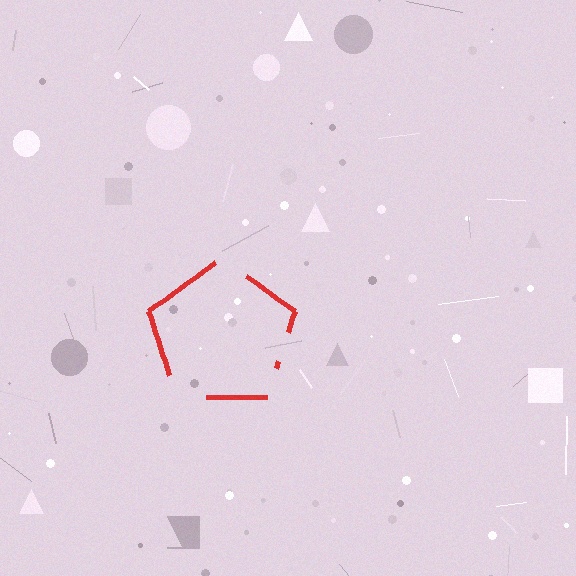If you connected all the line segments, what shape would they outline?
They would outline a pentagon.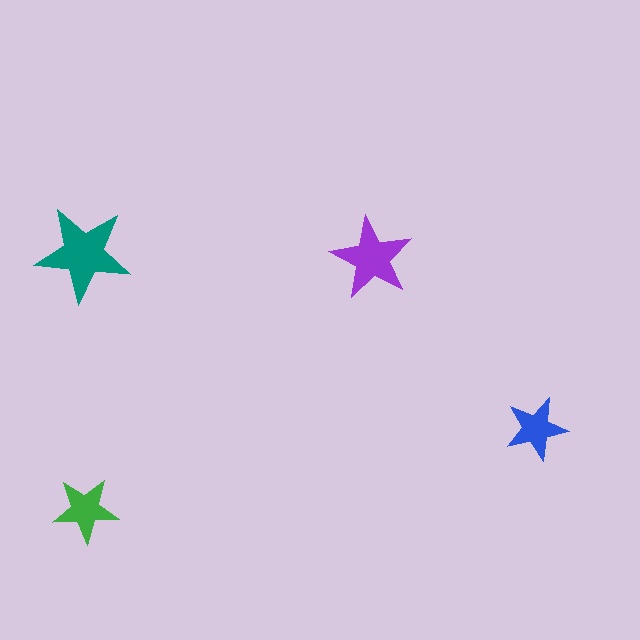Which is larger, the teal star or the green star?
The teal one.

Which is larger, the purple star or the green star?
The purple one.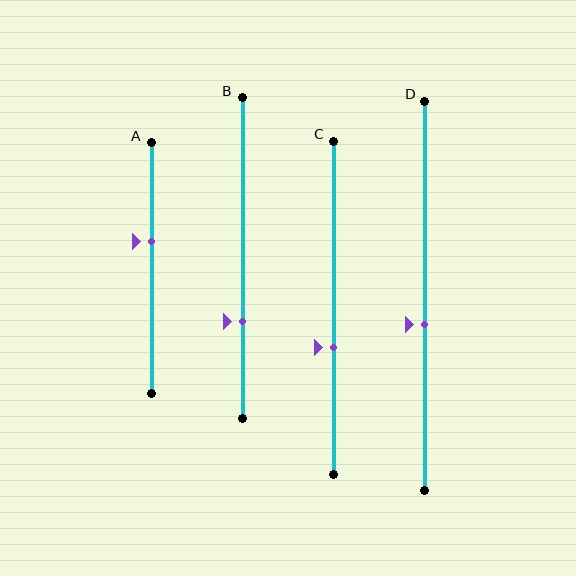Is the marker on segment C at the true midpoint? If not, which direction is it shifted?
No, the marker on segment C is shifted downward by about 12% of the segment length.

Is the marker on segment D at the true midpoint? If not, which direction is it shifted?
No, the marker on segment D is shifted downward by about 7% of the segment length.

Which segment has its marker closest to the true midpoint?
Segment D has its marker closest to the true midpoint.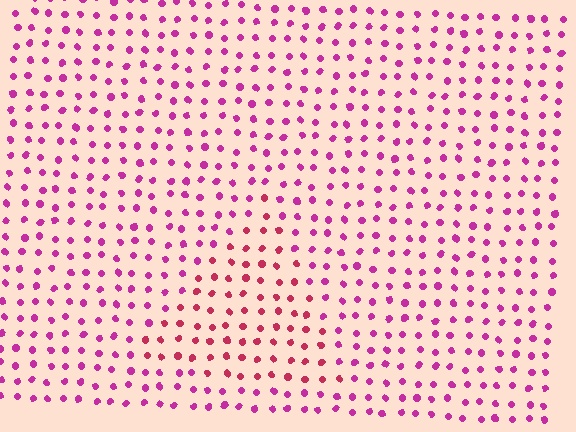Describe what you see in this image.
The image is filled with small magenta elements in a uniform arrangement. A triangle-shaped region is visible where the elements are tinted to a slightly different hue, forming a subtle color boundary.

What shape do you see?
I see a triangle.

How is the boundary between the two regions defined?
The boundary is defined purely by a slight shift in hue (about 29 degrees). Spacing, size, and orientation are identical on both sides.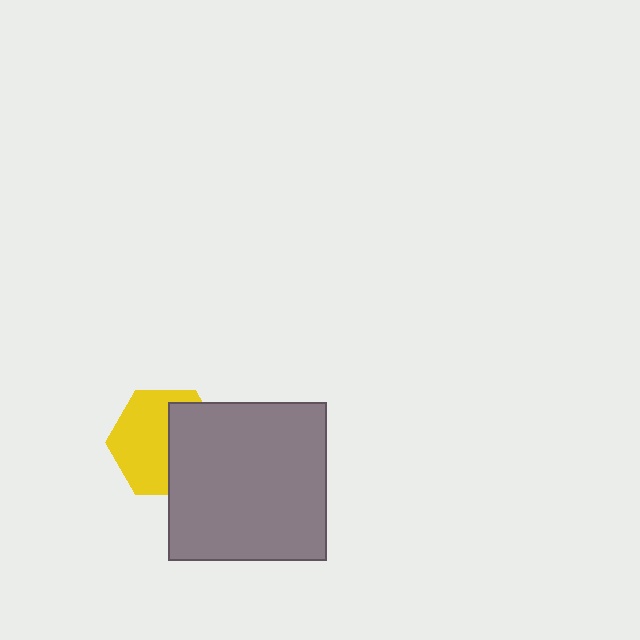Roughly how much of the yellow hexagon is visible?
About half of it is visible (roughly 56%).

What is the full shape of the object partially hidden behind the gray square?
The partially hidden object is a yellow hexagon.